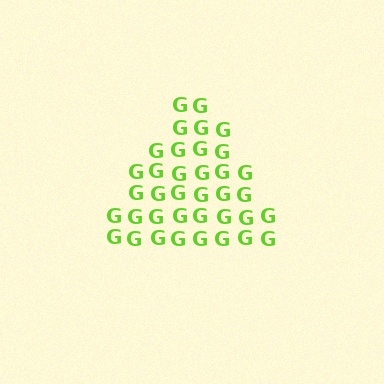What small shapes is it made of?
It is made of small letter G's.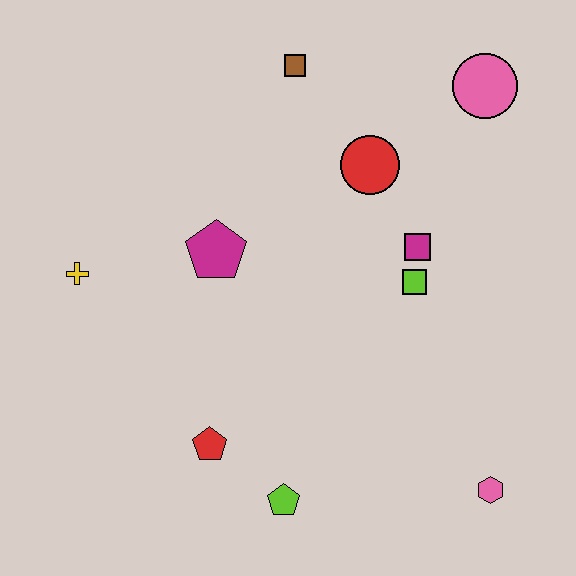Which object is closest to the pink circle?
The red circle is closest to the pink circle.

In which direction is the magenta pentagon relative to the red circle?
The magenta pentagon is to the left of the red circle.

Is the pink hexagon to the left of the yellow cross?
No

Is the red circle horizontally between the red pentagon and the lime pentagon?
No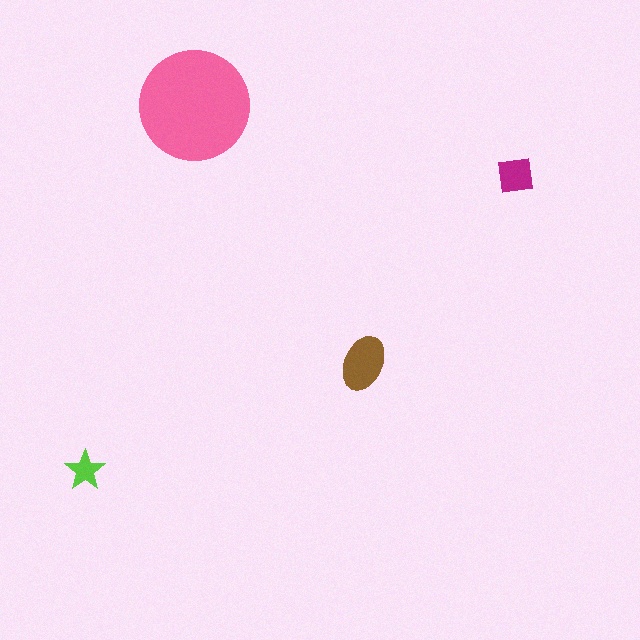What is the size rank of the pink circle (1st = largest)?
1st.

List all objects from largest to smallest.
The pink circle, the brown ellipse, the magenta square, the lime star.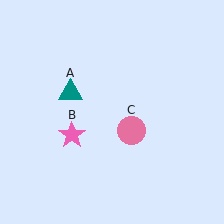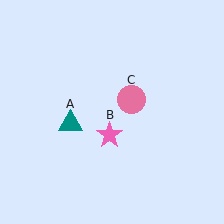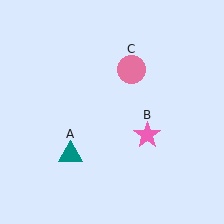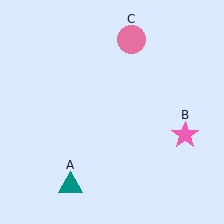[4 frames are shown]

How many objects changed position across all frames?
3 objects changed position: teal triangle (object A), pink star (object B), pink circle (object C).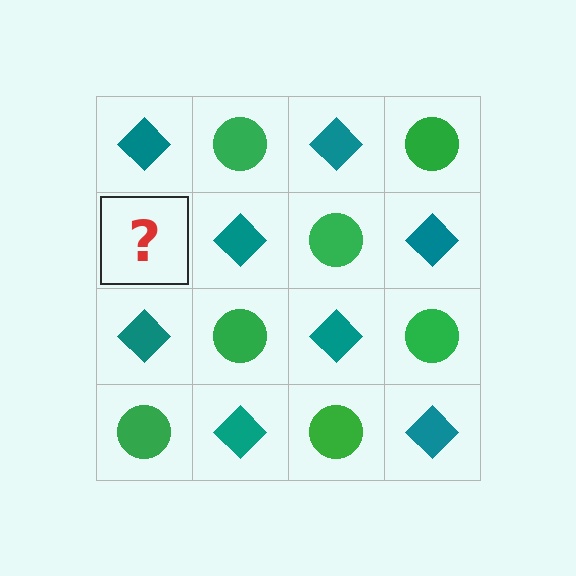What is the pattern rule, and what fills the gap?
The rule is that it alternates teal diamond and green circle in a checkerboard pattern. The gap should be filled with a green circle.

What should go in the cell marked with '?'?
The missing cell should contain a green circle.